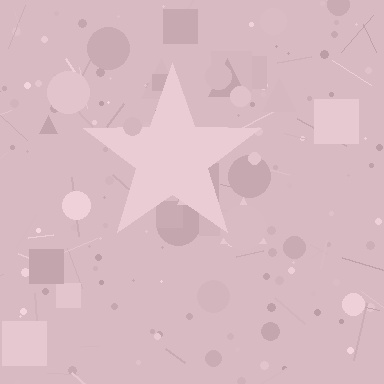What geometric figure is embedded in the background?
A star is embedded in the background.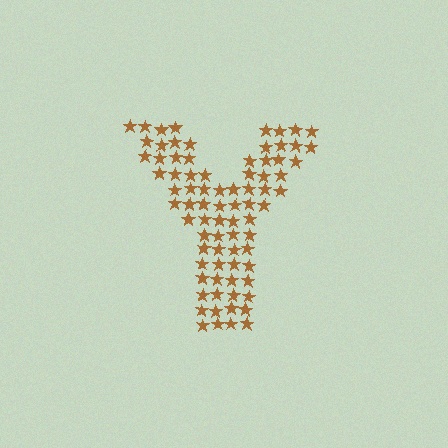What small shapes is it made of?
It is made of small stars.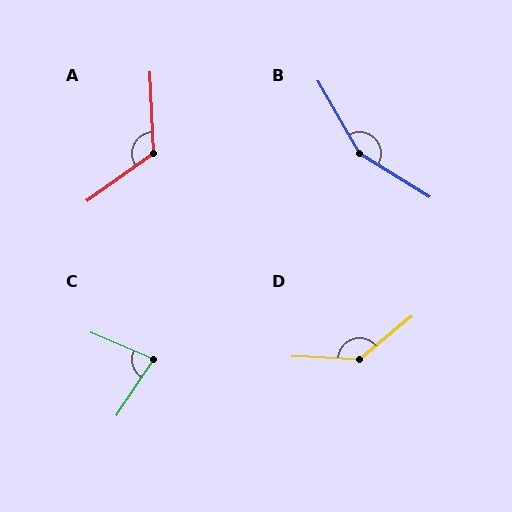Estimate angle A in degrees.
Approximately 123 degrees.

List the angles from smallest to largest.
C (79°), A (123°), D (137°), B (152°).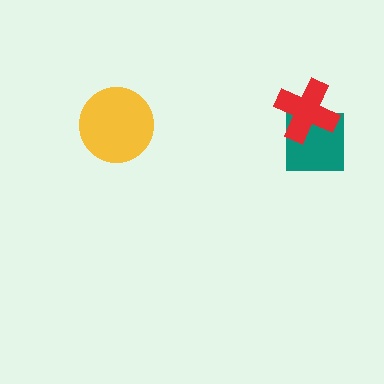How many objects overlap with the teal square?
1 object overlaps with the teal square.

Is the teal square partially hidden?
Yes, it is partially covered by another shape.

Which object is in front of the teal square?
The red cross is in front of the teal square.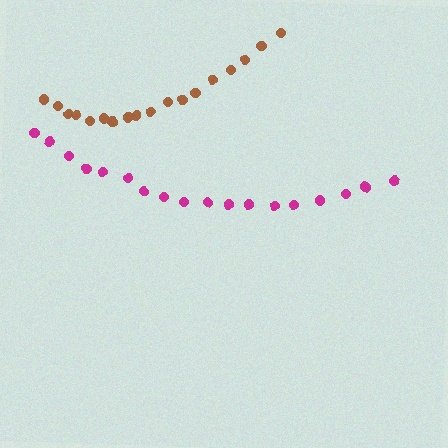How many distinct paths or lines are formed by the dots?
There are 2 distinct paths.